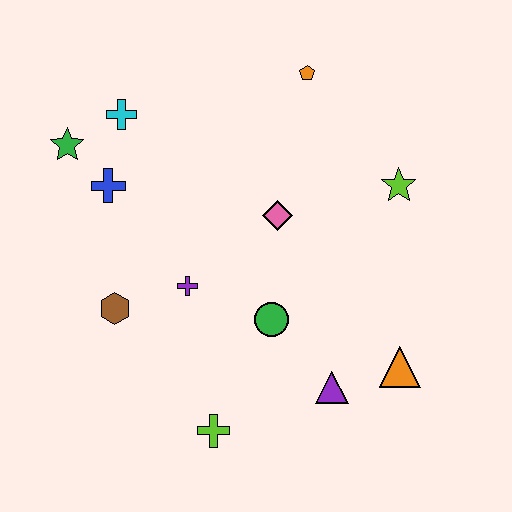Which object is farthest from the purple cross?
The orange pentagon is farthest from the purple cross.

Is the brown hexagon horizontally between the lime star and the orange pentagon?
No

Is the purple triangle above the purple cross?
No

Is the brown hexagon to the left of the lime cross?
Yes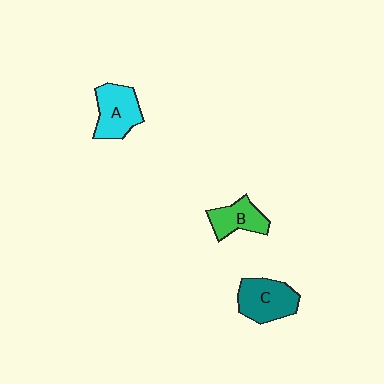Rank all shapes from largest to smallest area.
From largest to smallest: C (teal), A (cyan), B (green).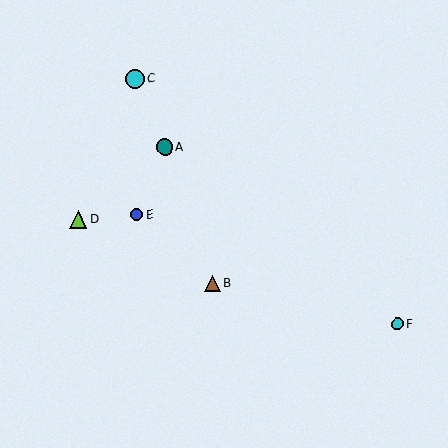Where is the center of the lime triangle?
The center of the lime triangle is at (78, 219).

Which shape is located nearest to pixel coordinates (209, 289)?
The brown triangle (labeled B) at (213, 284) is nearest to that location.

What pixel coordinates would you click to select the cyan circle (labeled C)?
Click at (135, 79) to select the cyan circle C.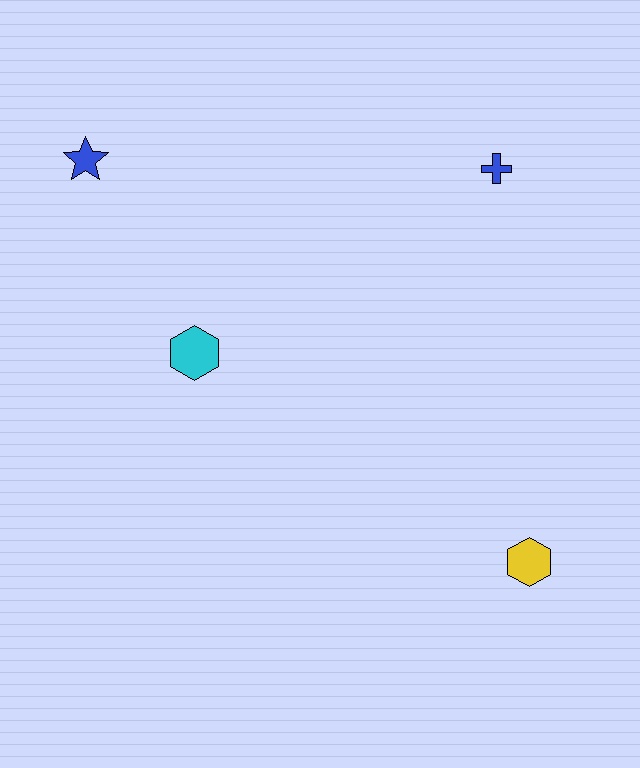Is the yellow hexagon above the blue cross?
No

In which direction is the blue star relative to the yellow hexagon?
The blue star is to the left of the yellow hexagon.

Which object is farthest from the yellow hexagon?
The blue star is farthest from the yellow hexagon.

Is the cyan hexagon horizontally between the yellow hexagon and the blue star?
Yes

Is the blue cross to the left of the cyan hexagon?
No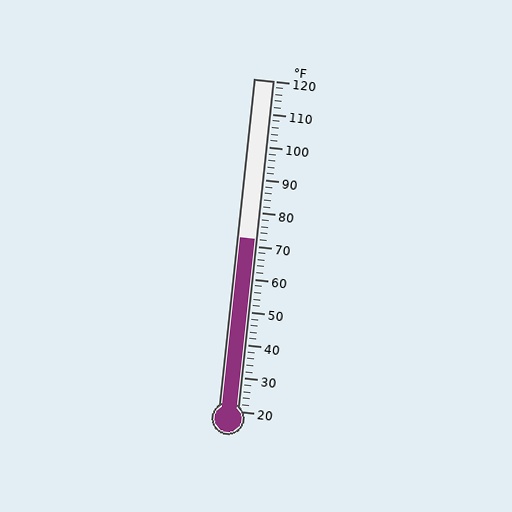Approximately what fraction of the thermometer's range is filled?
The thermometer is filled to approximately 50% of its range.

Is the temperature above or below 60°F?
The temperature is above 60°F.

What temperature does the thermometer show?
The thermometer shows approximately 72°F.